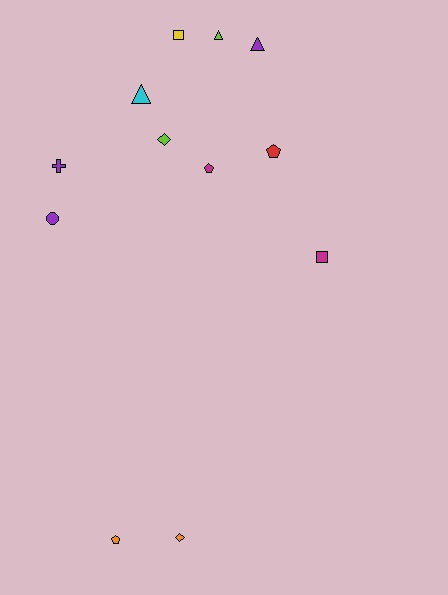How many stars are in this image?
There are no stars.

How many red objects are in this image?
There is 1 red object.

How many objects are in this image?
There are 12 objects.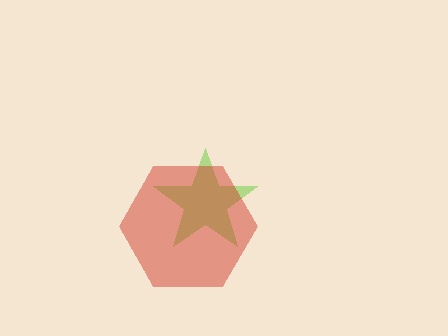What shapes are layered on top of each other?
The layered shapes are: a lime star, a red hexagon.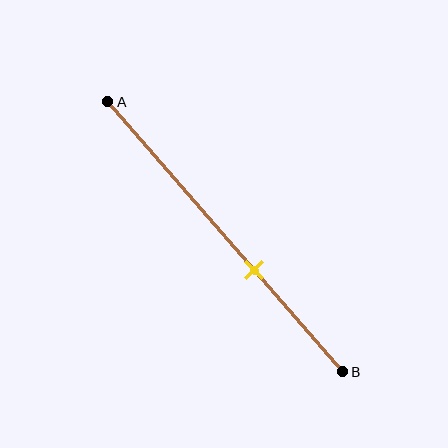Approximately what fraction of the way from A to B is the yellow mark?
The yellow mark is approximately 60% of the way from A to B.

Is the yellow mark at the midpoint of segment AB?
No, the mark is at about 60% from A, not at the 50% midpoint.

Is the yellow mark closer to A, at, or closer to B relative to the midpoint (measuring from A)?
The yellow mark is closer to point B than the midpoint of segment AB.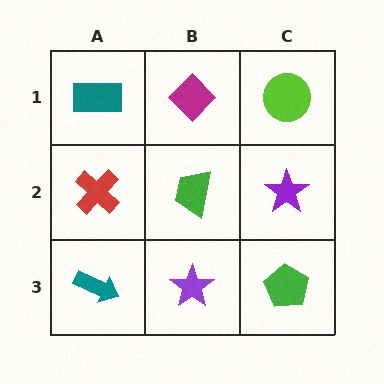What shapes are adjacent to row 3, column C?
A purple star (row 2, column C), a purple star (row 3, column B).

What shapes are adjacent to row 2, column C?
A lime circle (row 1, column C), a green pentagon (row 3, column C), a green trapezoid (row 2, column B).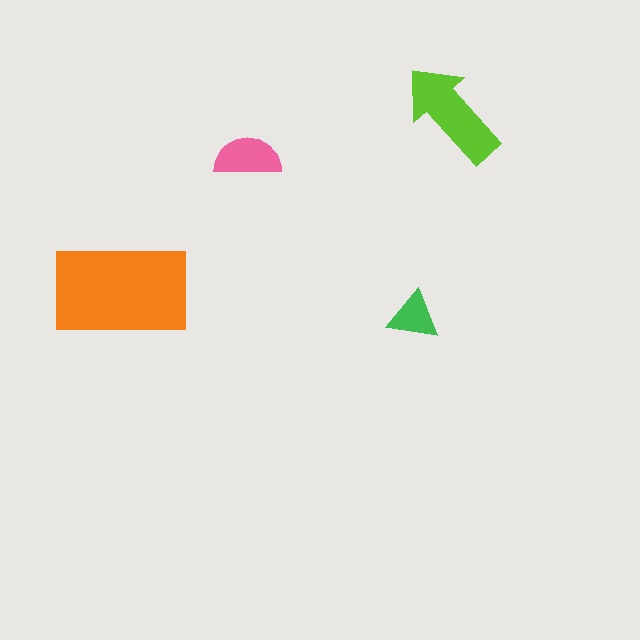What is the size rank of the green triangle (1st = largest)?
4th.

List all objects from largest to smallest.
The orange rectangle, the lime arrow, the pink semicircle, the green triangle.